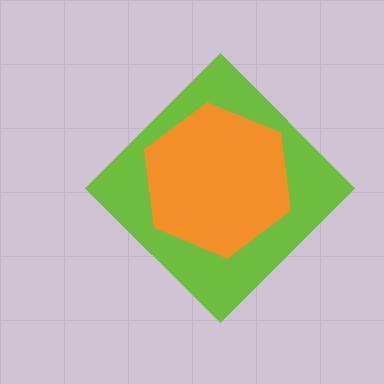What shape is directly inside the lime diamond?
The orange hexagon.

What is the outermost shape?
The lime diamond.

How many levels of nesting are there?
2.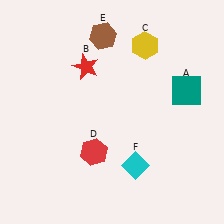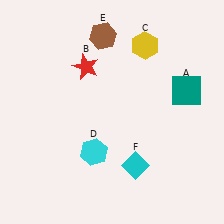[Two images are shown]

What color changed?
The hexagon (D) changed from red in Image 1 to cyan in Image 2.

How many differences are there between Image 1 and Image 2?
There is 1 difference between the two images.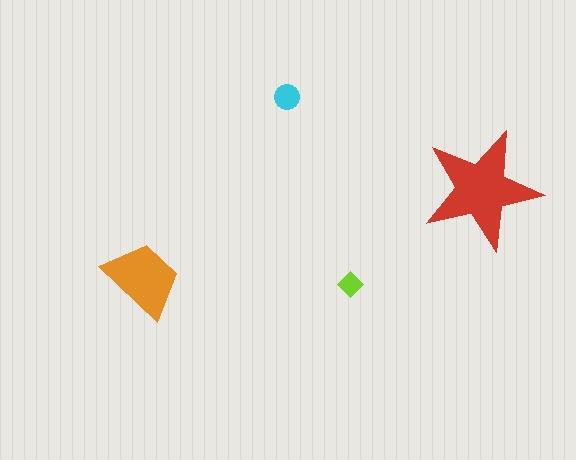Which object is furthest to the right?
The red star is rightmost.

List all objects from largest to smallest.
The red star, the orange trapezoid, the cyan circle, the lime diamond.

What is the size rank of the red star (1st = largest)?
1st.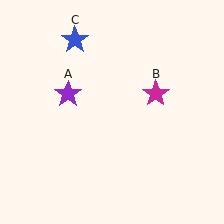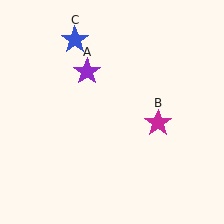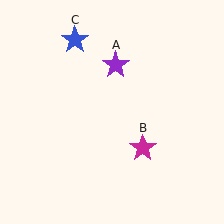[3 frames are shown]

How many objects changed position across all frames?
2 objects changed position: purple star (object A), magenta star (object B).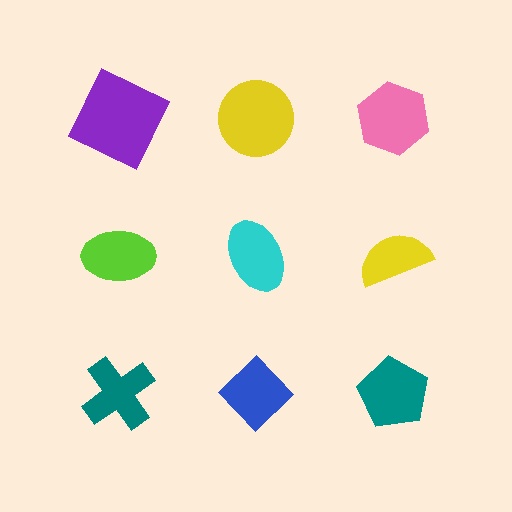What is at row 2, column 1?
A lime ellipse.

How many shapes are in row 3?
3 shapes.